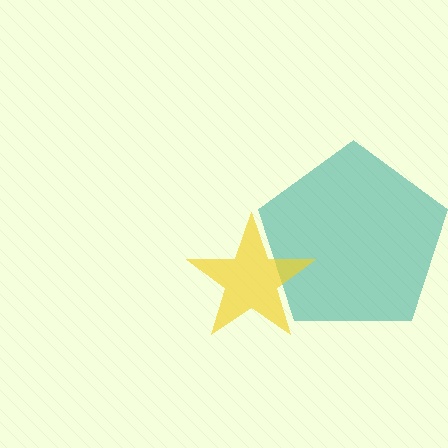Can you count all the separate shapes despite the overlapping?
Yes, there are 2 separate shapes.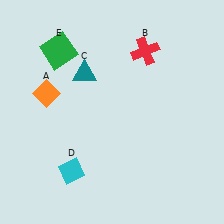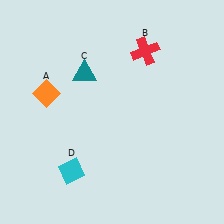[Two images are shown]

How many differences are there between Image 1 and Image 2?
There is 1 difference between the two images.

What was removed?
The green square (E) was removed in Image 2.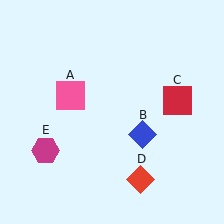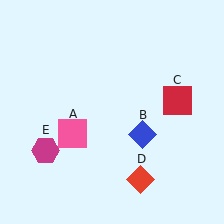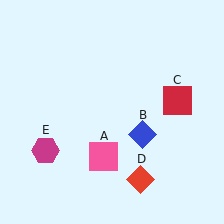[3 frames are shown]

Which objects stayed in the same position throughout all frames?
Blue diamond (object B) and red square (object C) and red diamond (object D) and magenta hexagon (object E) remained stationary.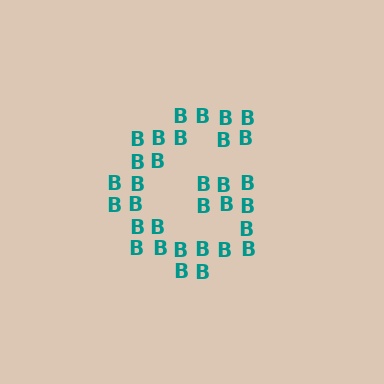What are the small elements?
The small elements are letter B's.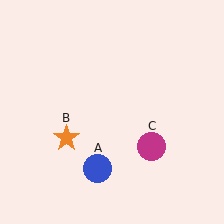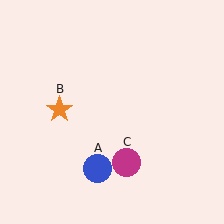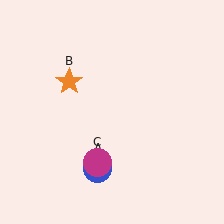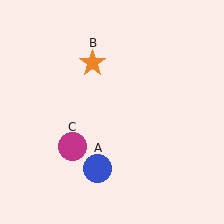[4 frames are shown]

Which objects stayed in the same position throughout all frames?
Blue circle (object A) remained stationary.